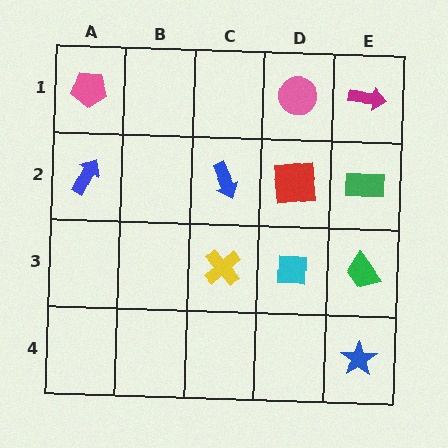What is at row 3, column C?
A yellow cross.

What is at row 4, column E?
A blue star.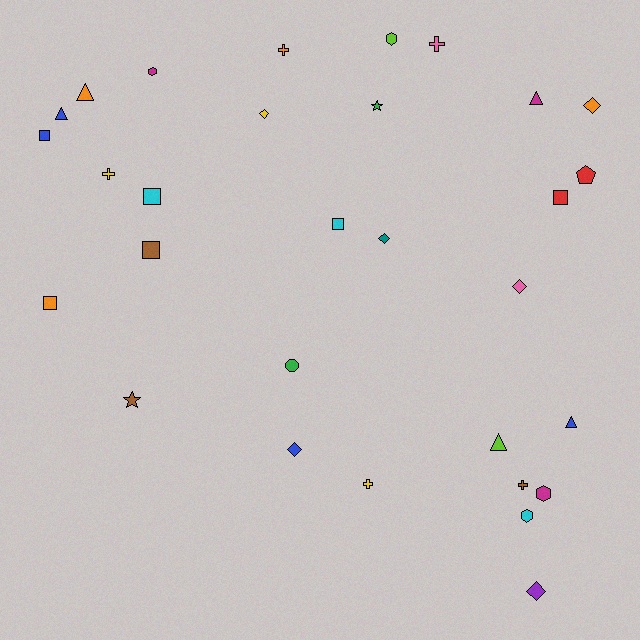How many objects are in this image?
There are 30 objects.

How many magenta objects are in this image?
There are 3 magenta objects.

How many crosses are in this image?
There are 5 crosses.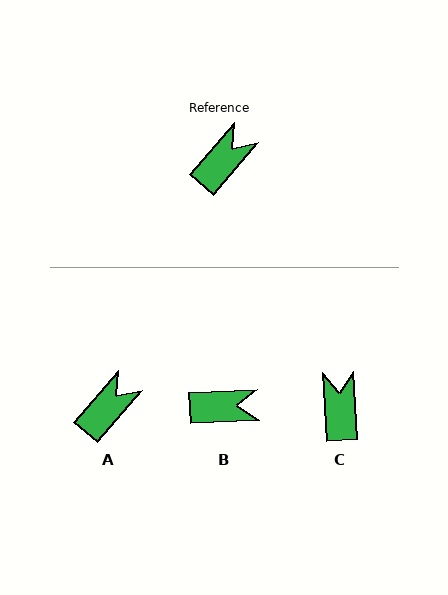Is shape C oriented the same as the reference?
No, it is off by about 44 degrees.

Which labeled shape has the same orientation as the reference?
A.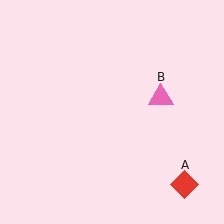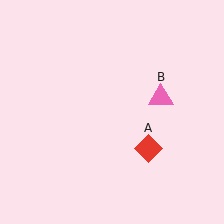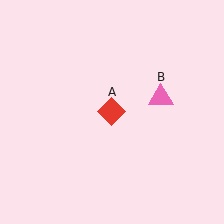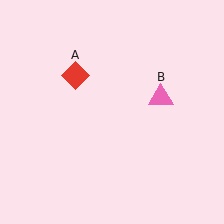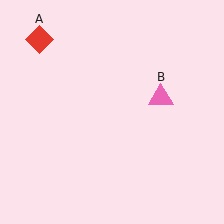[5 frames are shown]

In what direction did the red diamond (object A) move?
The red diamond (object A) moved up and to the left.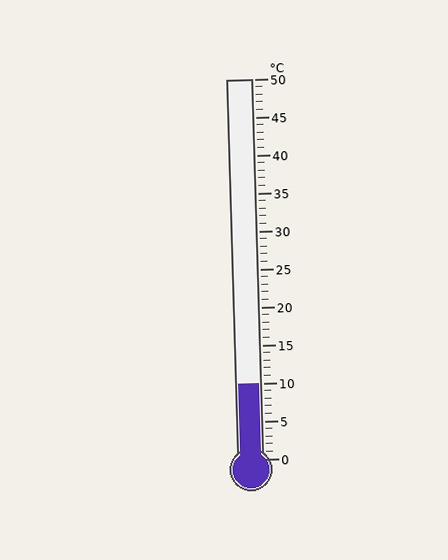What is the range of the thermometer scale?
The thermometer scale ranges from 0°C to 50°C.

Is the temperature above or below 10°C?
The temperature is at 10°C.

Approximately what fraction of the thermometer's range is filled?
The thermometer is filled to approximately 20% of its range.